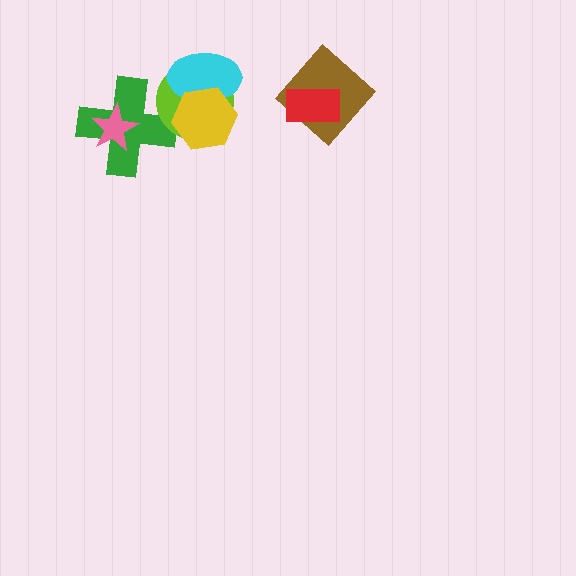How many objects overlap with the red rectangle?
1 object overlaps with the red rectangle.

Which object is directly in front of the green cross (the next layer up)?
The pink star is directly in front of the green cross.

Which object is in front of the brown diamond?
The red rectangle is in front of the brown diamond.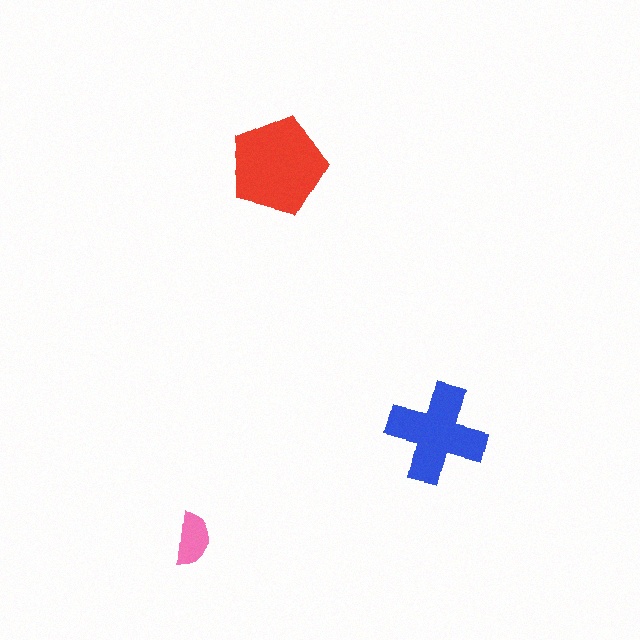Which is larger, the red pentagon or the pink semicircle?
The red pentagon.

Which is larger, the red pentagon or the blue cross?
The red pentagon.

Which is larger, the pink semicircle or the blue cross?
The blue cross.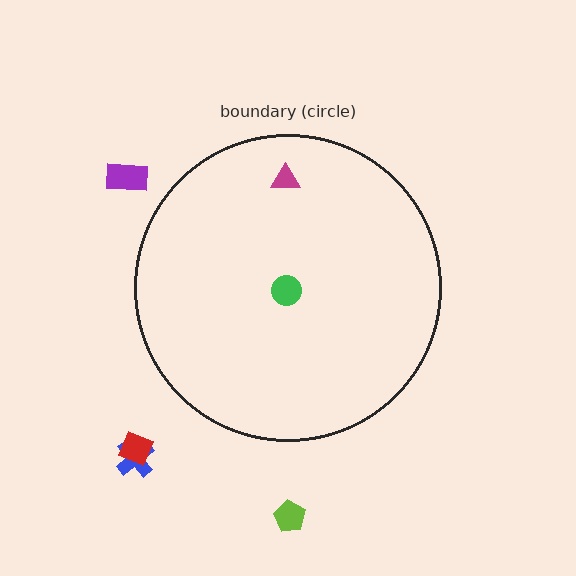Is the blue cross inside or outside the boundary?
Outside.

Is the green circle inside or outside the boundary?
Inside.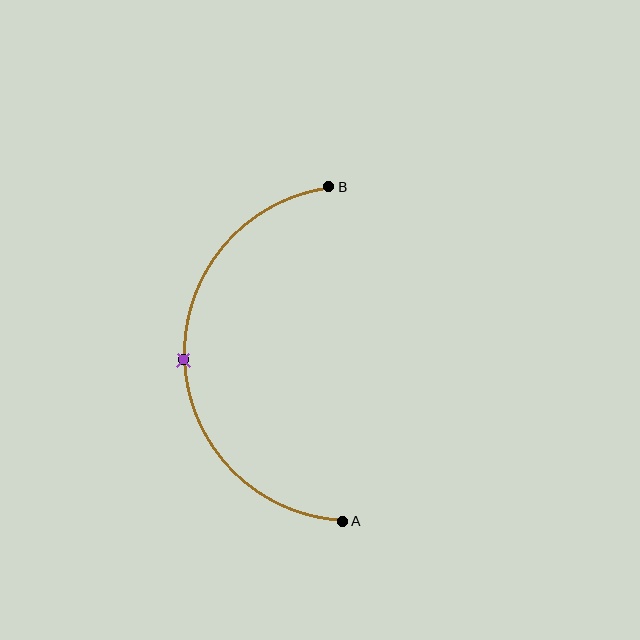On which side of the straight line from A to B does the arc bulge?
The arc bulges to the left of the straight line connecting A and B.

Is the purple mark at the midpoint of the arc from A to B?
Yes. The purple mark lies on the arc at equal arc-length from both A and B — it is the arc midpoint.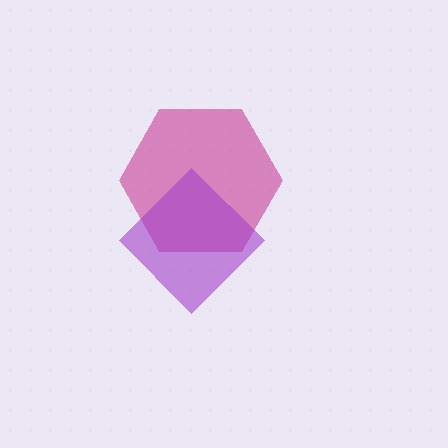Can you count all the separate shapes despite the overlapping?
Yes, there are 2 separate shapes.